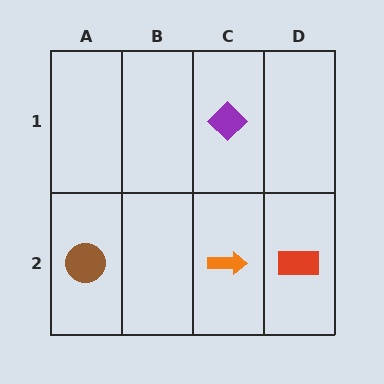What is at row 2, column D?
A red rectangle.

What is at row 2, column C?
An orange arrow.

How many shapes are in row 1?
1 shape.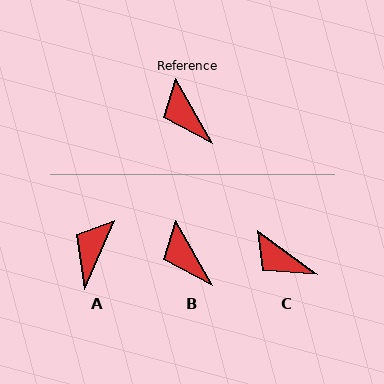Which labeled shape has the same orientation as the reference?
B.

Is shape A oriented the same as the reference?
No, it is off by about 54 degrees.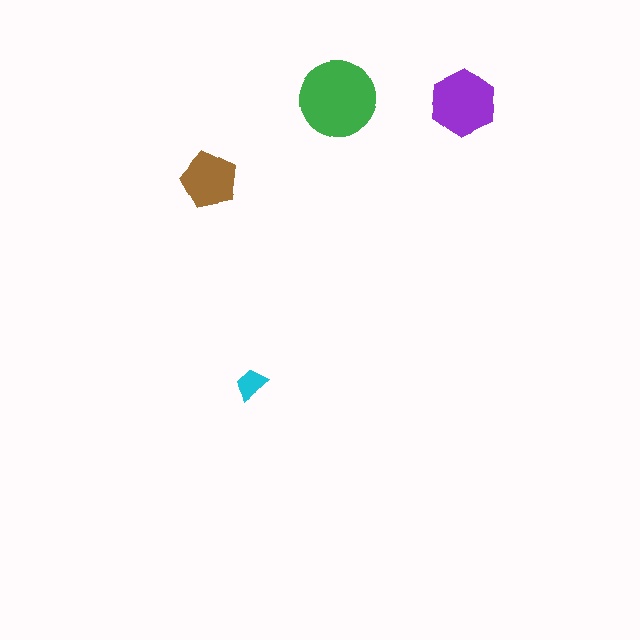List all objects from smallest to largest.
The cyan trapezoid, the brown pentagon, the purple hexagon, the green circle.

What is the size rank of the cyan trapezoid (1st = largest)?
4th.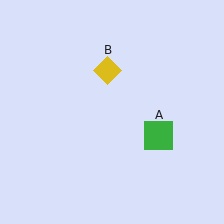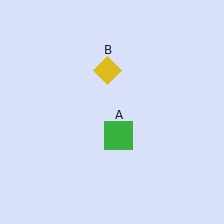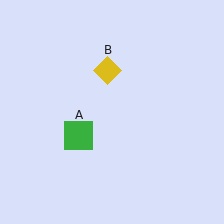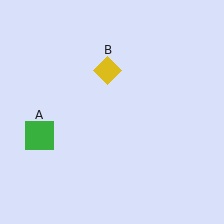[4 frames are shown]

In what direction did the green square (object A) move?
The green square (object A) moved left.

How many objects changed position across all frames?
1 object changed position: green square (object A).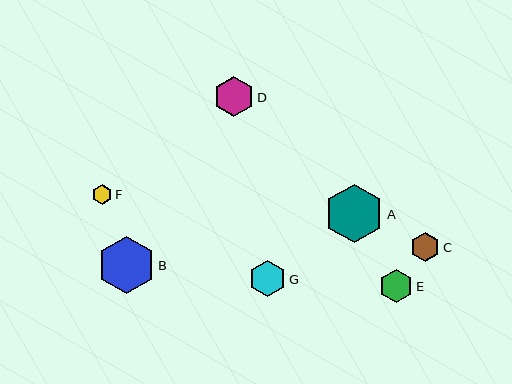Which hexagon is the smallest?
Hexagon F is the smallest with a size of approximately 20 pixels.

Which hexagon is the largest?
Hexagon A is the largest with a size of approximately 59 pixels.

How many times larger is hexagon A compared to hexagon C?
Hexagon A is approximately 2.0 times the size of hexagon C.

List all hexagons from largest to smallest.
From largest to smallest: A, B, D, G, E, C, F.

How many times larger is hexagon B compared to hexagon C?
Hexagon B is approximately 2.0 times the size of hexagon C.